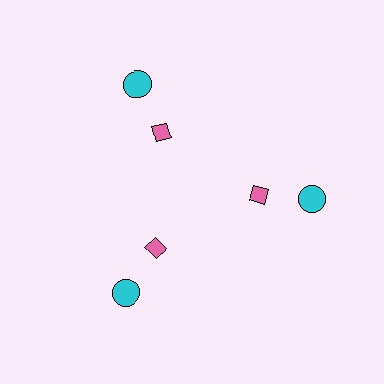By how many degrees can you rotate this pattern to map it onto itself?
The pattern maps onto itself every 120 degrees of rotation.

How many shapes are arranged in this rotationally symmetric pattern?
There are 6 shapes, arranged in 3 groups of 2.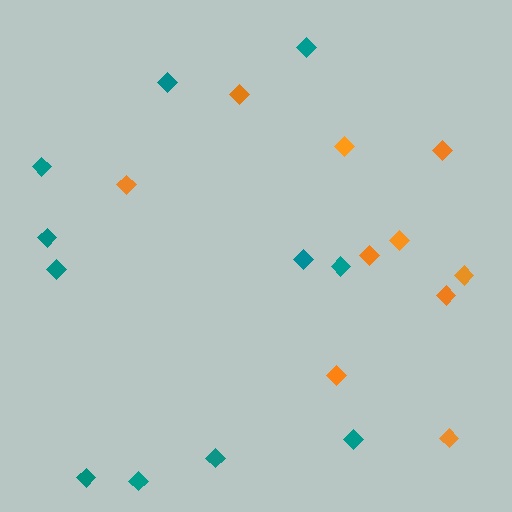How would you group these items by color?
There are 2 groups: one group of orange diamonds (10) and one group of teal diamonds (11).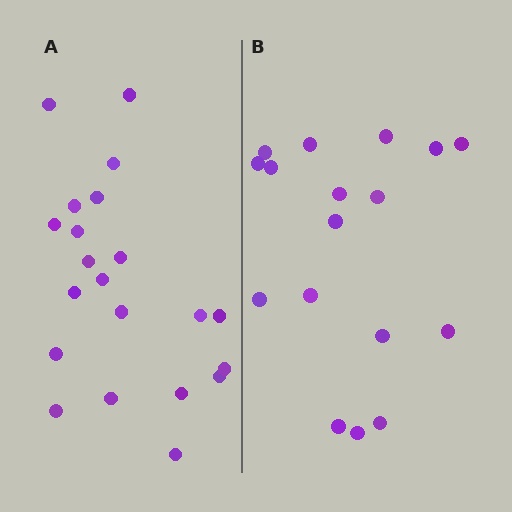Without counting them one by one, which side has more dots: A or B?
Region A (the left region) has more dots.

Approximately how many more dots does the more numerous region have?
Region A has about 4 more dots than region B.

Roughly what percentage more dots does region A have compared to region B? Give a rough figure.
About 25% more.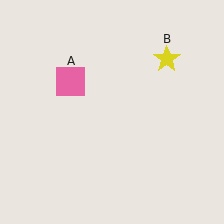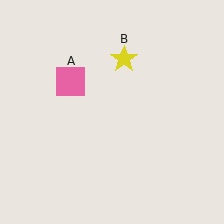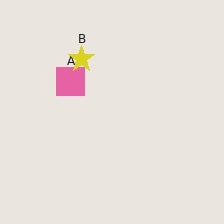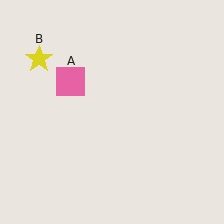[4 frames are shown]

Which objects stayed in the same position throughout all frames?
Pink square (object A) remained stationary.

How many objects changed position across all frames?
1 object changed position: yellow star (object B).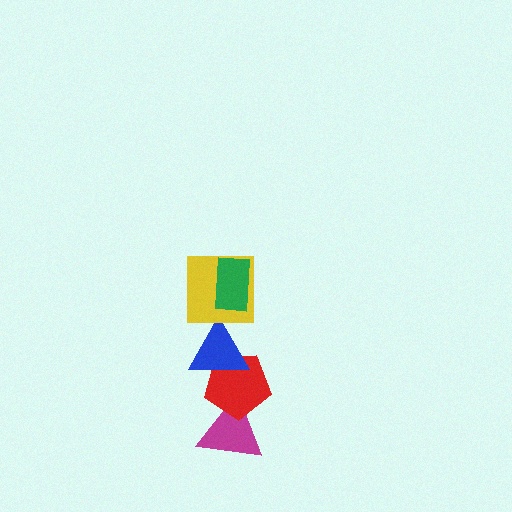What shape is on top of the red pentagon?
The blue triangle is on top of the red pentagon.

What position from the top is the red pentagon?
The red pentagon is 4th from the top.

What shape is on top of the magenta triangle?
The red pentagon is on top of the magenta triangle.